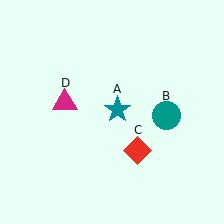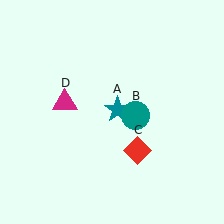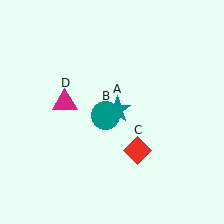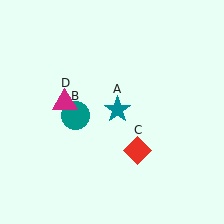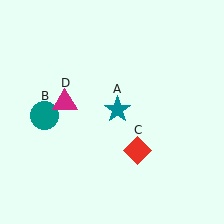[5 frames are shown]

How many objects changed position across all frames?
1 object changed position: teal circle (object B).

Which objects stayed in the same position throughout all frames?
Teal star (object A) and red diamond (object C) and magenta triangle (object D) remained stationary.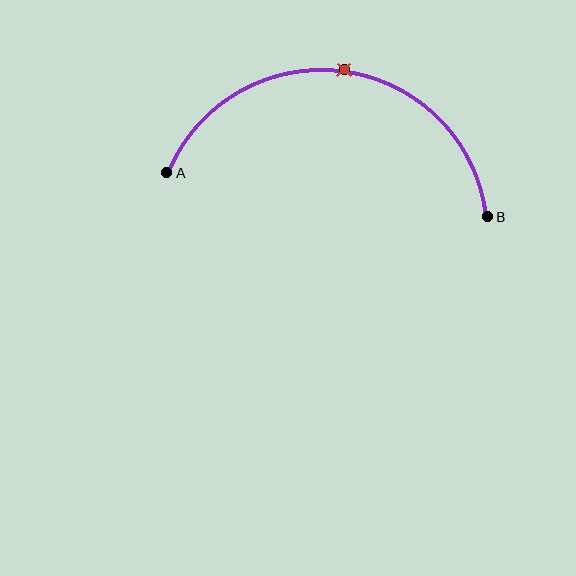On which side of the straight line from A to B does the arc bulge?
The arc bulges above the straight line connecting A and B.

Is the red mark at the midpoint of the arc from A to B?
Yes. The red mark lies on the arc at equal arc-length from both A and B — it is the arc midpoint.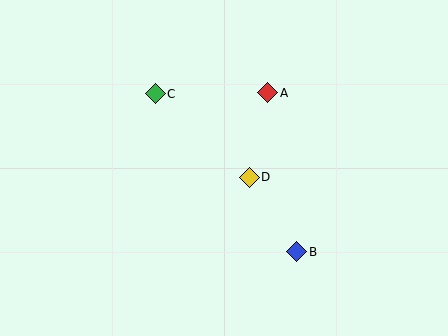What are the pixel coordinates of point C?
Point C is at (155, 94).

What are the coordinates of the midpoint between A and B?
The midpoint between A and B is at (282, 172).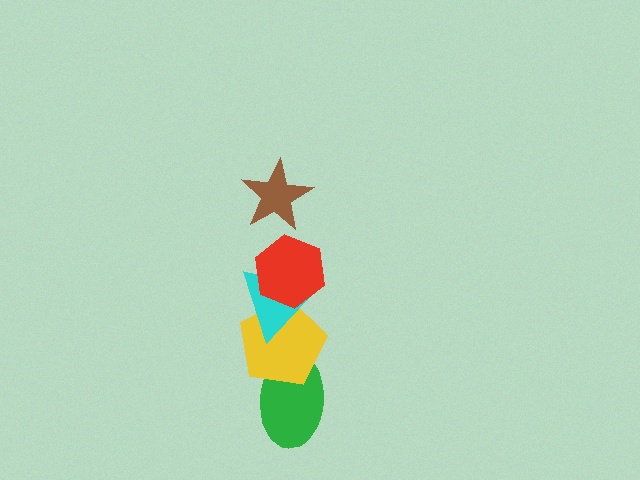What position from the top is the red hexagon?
The red hexagon is 2nd from the top.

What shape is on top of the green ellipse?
The yellow pentagon is on top of the green ellipse.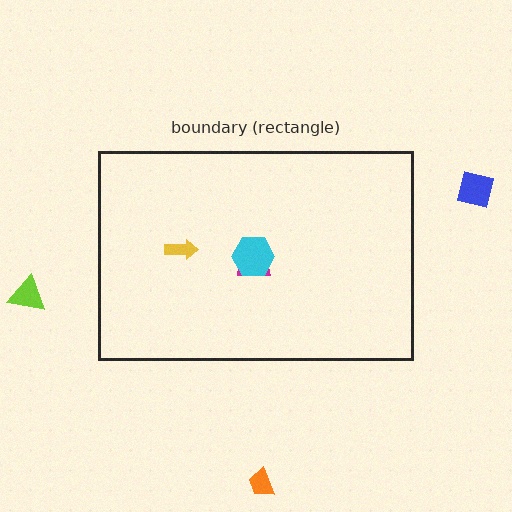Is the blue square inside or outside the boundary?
Outside.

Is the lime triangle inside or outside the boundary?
Outside.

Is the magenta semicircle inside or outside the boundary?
Inside.